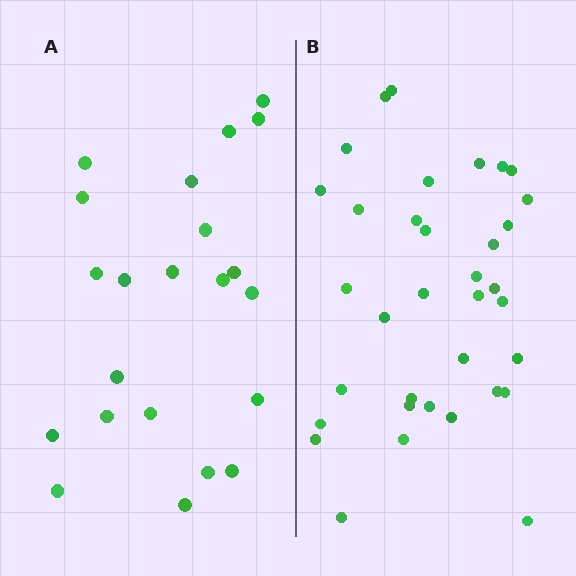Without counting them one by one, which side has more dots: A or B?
Region B (the right region) has more dots.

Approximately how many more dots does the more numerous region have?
Region B has approximately 15 more dots than region A.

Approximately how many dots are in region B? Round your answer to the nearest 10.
About 40 dots. (The exact count is 35, which rounds to 40.)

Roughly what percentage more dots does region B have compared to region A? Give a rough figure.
About 60% more.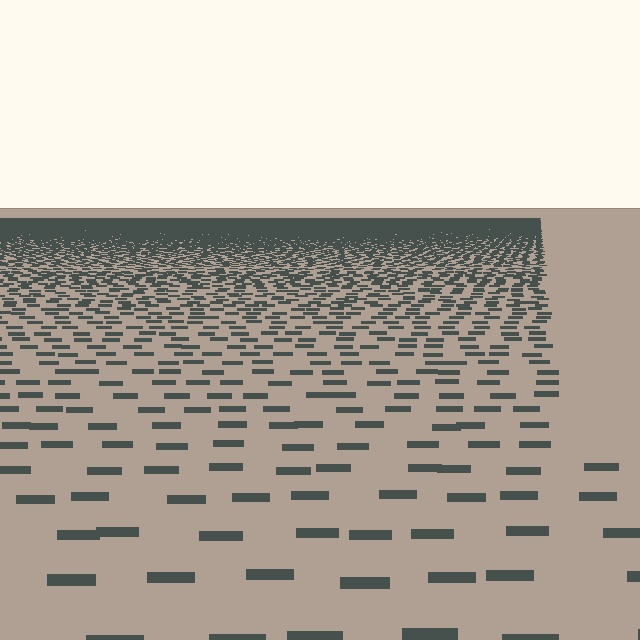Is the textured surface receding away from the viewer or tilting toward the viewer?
The surface is receding away from the viewer. Texture elements get smaller and denser toward the top.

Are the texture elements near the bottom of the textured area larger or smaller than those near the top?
Larger. Near the bottom, elements are closer to the viewer and appear at a bigger on-screen size.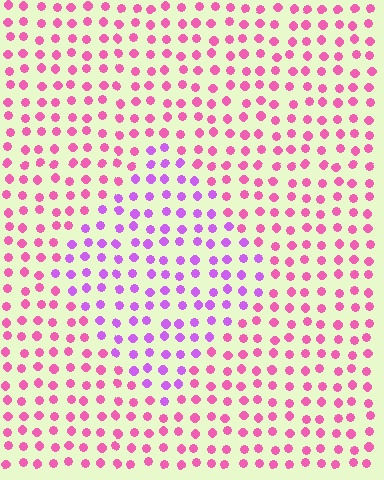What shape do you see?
I see a diamond.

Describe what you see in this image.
The image is filled with small pink elements in a uniform arrangement. A diamond-shaped region is visible where the elements are tinted to a slightly different hue, forming a subtle color boundary.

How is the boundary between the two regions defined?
The boundary is defined purely by a slight shift in hue (about 40 degrees). Spacing, size, and orientation are identical on both sides.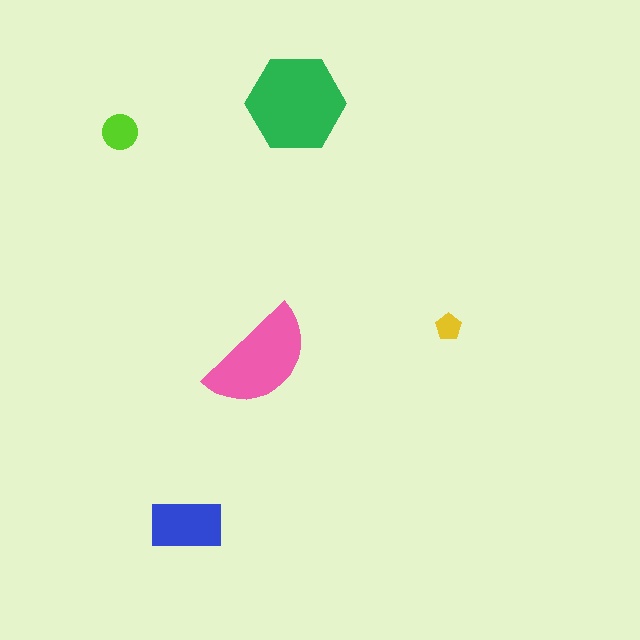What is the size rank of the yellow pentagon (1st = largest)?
5th.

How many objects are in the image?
There are 5 objects in the image.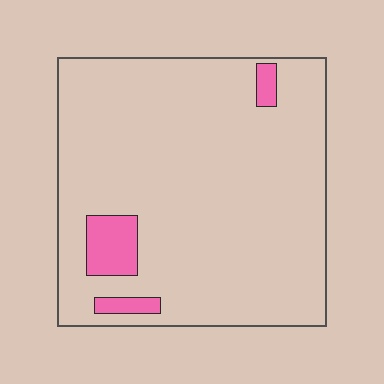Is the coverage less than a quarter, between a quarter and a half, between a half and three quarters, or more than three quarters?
Less than a quarter.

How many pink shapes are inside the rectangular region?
3.